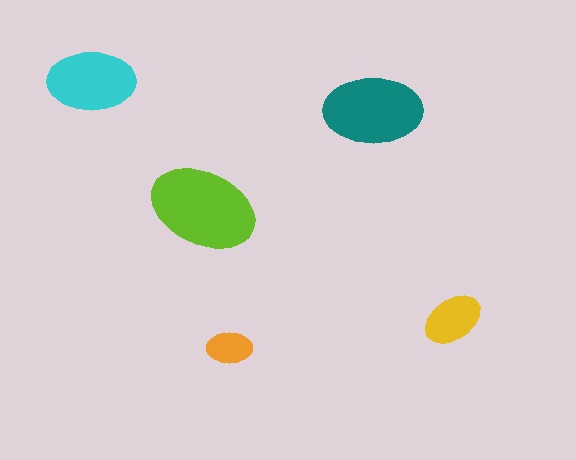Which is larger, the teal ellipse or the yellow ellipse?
The teal one.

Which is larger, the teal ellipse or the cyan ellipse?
The teal one.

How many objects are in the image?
There are 5 objects in the image.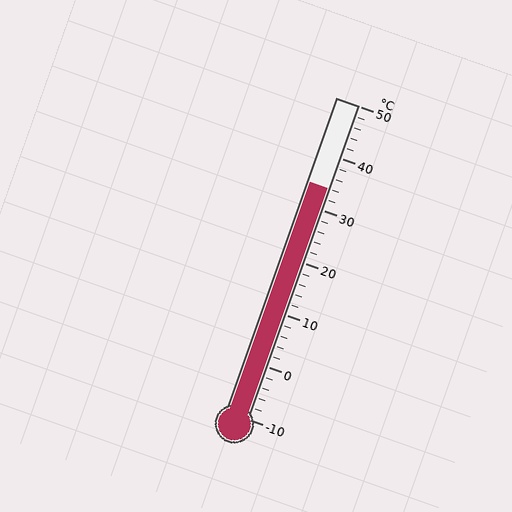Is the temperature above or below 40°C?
The temperature is below 40°C.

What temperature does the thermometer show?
The thermometer shows approximately 34°C.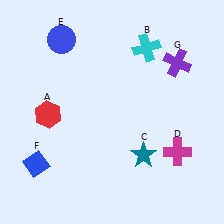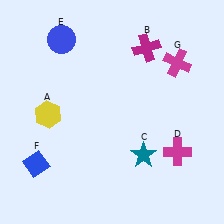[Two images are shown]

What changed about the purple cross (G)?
In Image 1, G is purple. In Image 2, it changed to magenta.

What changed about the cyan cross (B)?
In Image 1, B is cyan. In Image 2, it changed to magenta.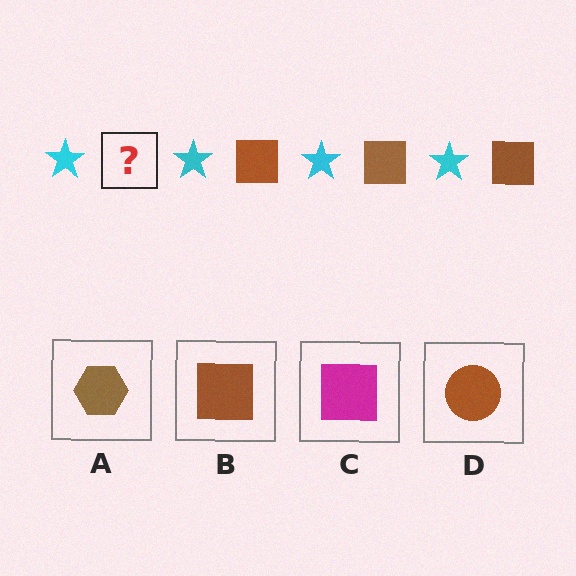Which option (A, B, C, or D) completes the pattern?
B.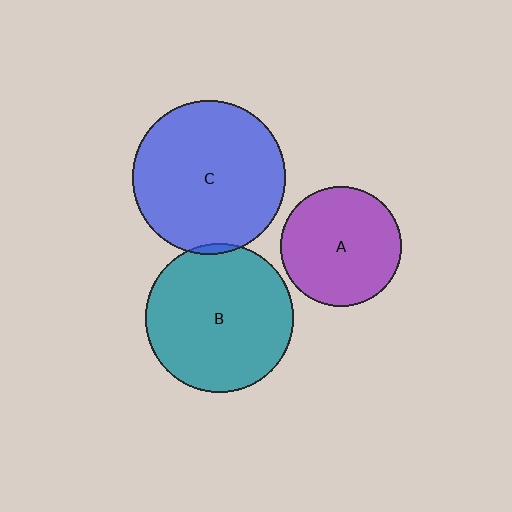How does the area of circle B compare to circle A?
Approximately 1.5 times.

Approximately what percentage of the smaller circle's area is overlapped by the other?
Approximately 5%.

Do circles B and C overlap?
Yes.